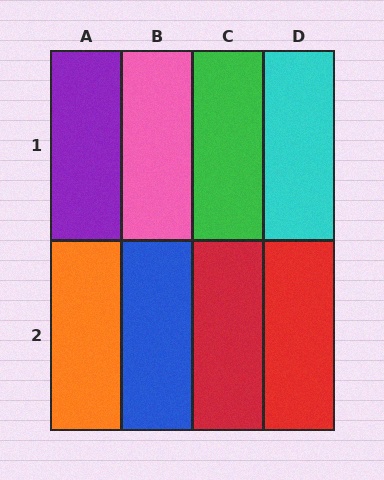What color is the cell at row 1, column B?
Pink.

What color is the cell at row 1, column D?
Cyan.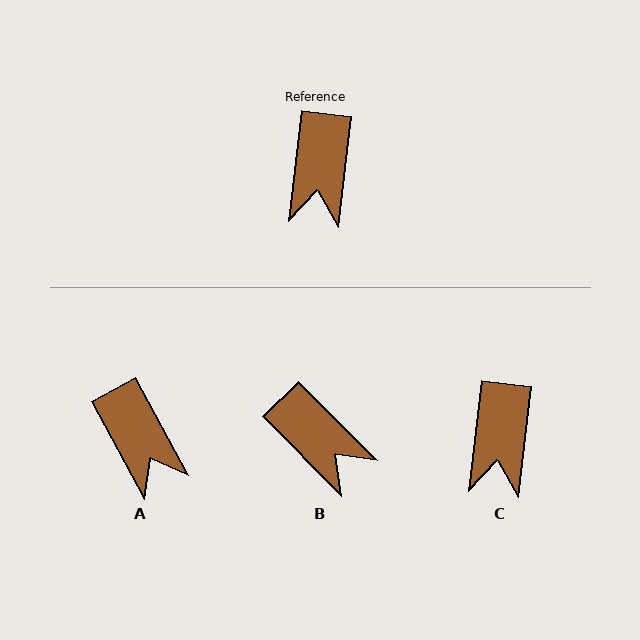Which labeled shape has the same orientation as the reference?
C.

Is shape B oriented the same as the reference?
No, it is off by about 52 degrees.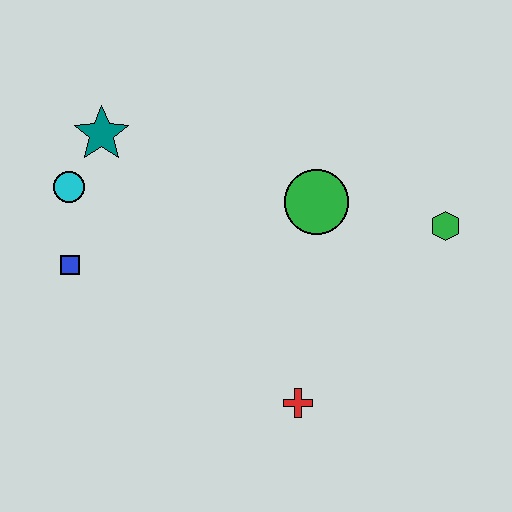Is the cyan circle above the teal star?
No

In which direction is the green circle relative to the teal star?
The green circle is to the right of the teal star.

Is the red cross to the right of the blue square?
Yes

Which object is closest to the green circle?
The green hexagon is closest to the green circle.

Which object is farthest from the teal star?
The green hexagon is farthest from the teal star.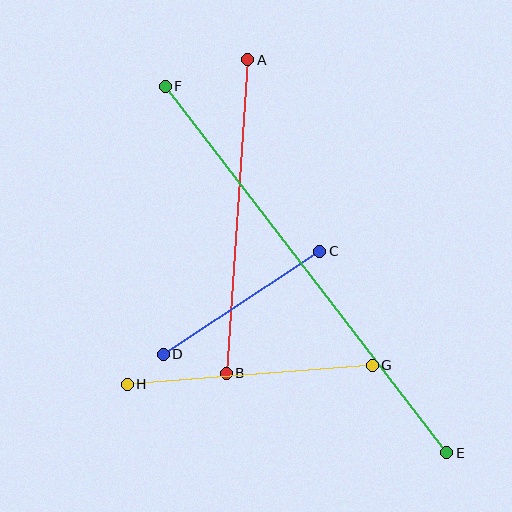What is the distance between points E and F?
The distance is approximately 462 pixels.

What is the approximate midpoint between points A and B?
The midpoint is at approximately (237, 217) pixels.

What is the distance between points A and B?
The distance is approximately 314 pixels.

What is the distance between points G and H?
The distance is approximately 246 pixels.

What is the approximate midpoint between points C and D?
The midpoint is at approximately (242, 303) pixels.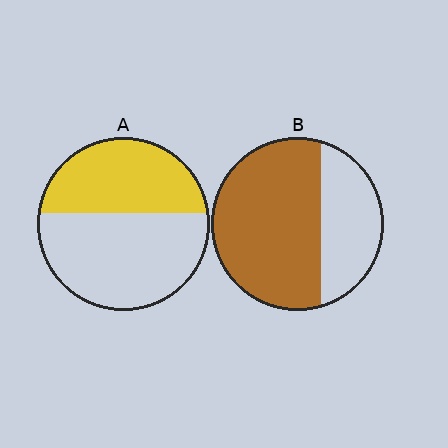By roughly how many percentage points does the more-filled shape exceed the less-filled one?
By roughly 25 percentage points (B over A).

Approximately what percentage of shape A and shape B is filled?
A is approximately 40% and B is approximately 65%.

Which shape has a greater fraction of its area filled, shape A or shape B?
Shape B.